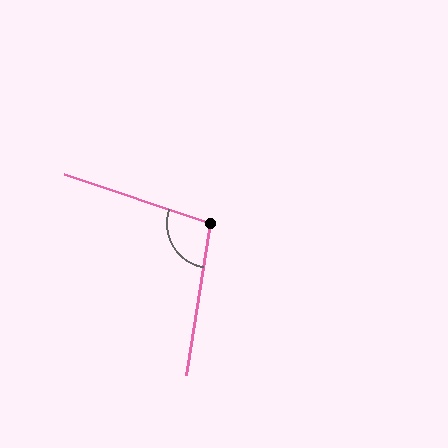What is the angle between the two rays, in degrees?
Approximately 99 degrees.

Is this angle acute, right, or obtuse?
It is obtuse.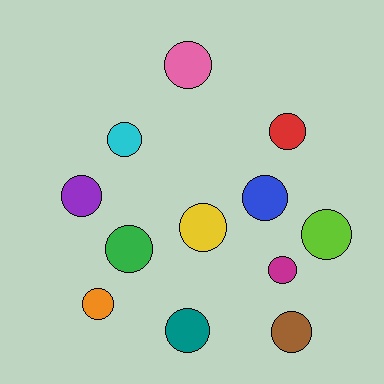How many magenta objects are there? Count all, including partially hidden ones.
There is 1 magenta object.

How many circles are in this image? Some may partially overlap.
There are 12 circles.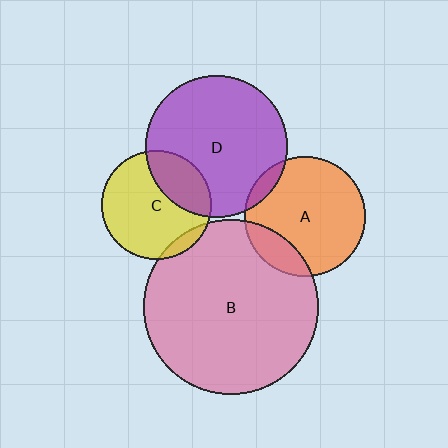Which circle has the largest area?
Circle B (pink).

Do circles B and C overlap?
Yes.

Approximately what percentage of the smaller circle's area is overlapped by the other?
Approximately 10%.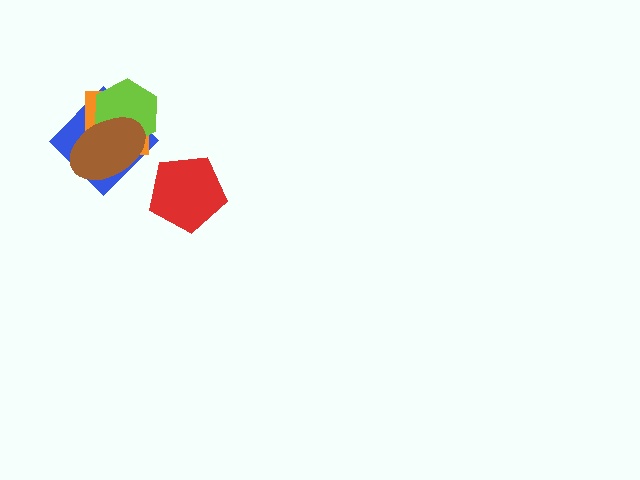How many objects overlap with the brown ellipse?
3 objects overlap with the brown ellipse.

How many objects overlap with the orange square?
3 objects overlap with the orange square.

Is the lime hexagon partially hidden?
Yes, it is partially covered by another shape.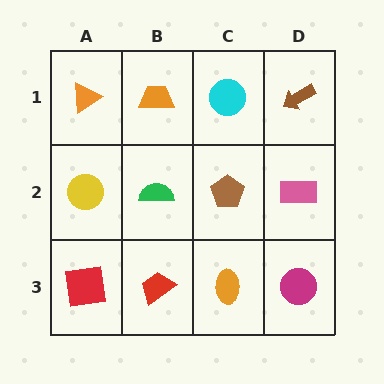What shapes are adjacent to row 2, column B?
An orange trapezoid (row 1, column B), a red trapezoid (row 3, column B), a yellow circle (row 2, column A), a brown pentagon (row 2, column C).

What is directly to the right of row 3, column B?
An orange ellipse.